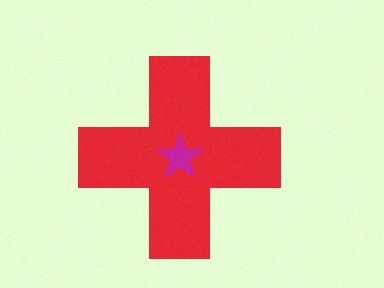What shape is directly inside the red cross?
The magenta star.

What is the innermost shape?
The magenta star.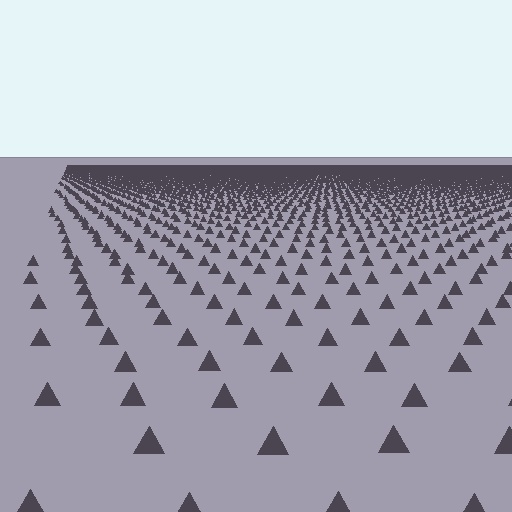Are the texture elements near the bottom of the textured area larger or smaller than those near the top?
Larger. Near the bottom, elements are closer to the viewer and appear at a bigger on-screen size.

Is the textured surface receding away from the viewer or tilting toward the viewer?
The surface is receding away from the viewer. Texture elements get smaller and denser toward the top.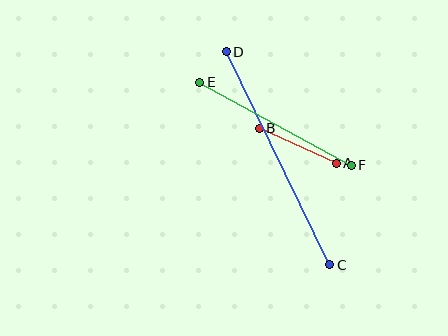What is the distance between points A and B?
The distance is approximately 85 pixels.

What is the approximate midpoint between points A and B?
The midpoint is at approximately (298, 146) pixels.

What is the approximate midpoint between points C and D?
The midpoint is at approximately (278, 158) pixels.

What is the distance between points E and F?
The distance is approximately 173 pixels.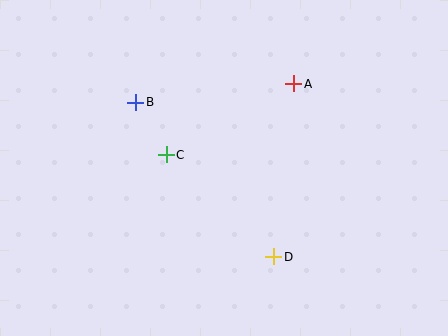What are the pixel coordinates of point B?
Point B is at (136, 102).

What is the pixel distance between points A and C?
The distance between A and C is 146 pixels.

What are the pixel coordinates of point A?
Point A is at (294, 84).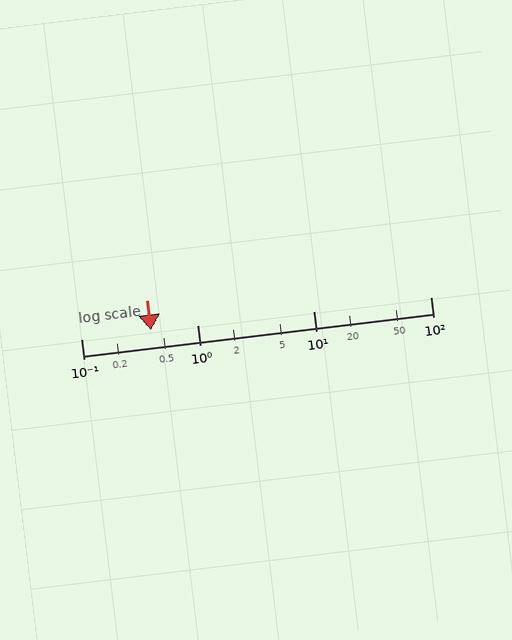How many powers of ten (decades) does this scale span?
The scale spans 3 decades, from 0.1 to 100.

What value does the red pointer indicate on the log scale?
The pointer indicates approximately 0.4.